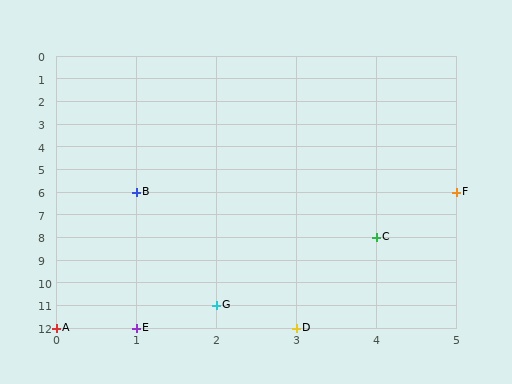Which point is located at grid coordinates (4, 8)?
Point C is at (4, 8).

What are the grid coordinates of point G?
Point G is at grid coordinates (2, 11).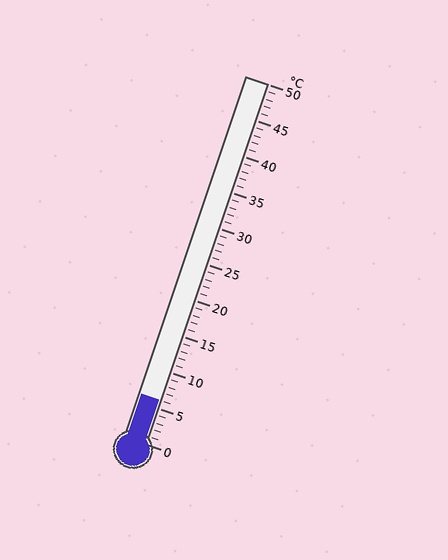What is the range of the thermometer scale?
The thermometer scale ranges from 0°C to 50°C.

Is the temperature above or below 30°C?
The temperature is below 30°C.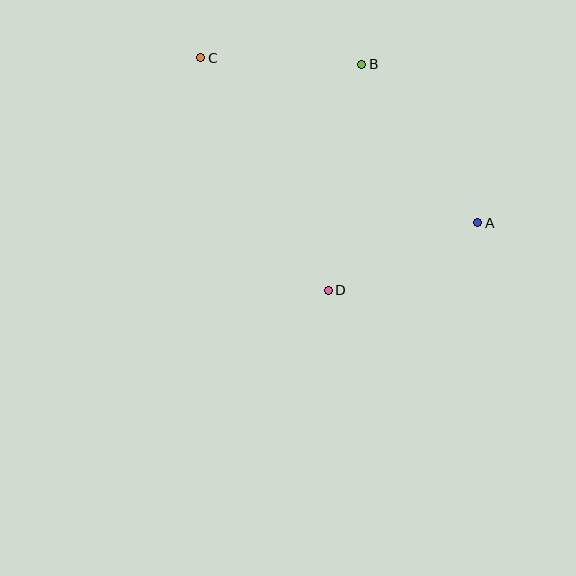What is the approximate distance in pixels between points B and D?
The distance between B and D is approximately 229 pixels.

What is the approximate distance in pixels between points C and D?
The distance between C and D is approximately 265 pixels.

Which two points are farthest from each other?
Points A and C are farthest from each other.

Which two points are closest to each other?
Points B and C are closest to each other.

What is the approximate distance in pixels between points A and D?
The distance between A and D is approximately 164 pixels.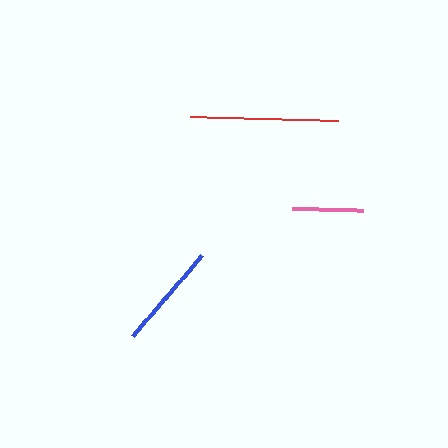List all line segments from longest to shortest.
From longest to shortest: red, blue, pink.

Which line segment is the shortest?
The pink line is the shortest at approximately 70 pixels.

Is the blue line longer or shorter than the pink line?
The blue line is longer than the pink line.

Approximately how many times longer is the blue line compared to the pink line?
The blue line is approximately 1.5 times the length of the pink line.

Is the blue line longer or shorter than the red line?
The red line is longer than the blue line.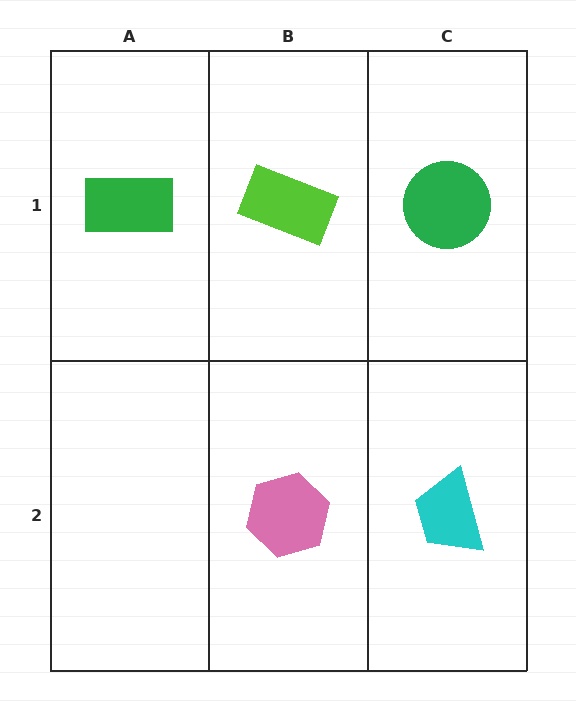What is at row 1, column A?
A green rectangle.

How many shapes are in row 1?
3 shapes.